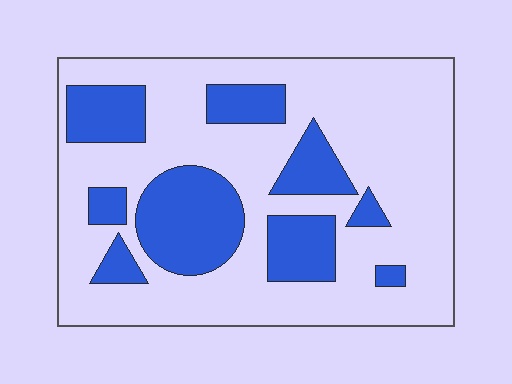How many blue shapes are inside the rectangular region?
9.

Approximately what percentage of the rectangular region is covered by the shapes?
Approximately 30%.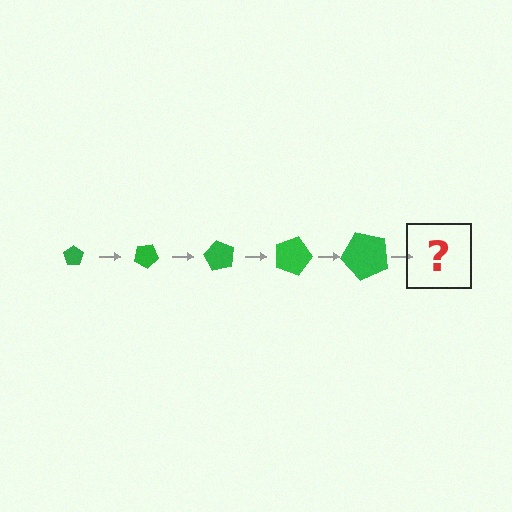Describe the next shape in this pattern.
It should be a pentagon, larger than the previous one and rotated 150 degrees from the start.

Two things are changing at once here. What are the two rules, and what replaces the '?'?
The two rules are that the pentagon grows larger each step and it rotates 30 degrees each step. The '?' should be a pentagon, larger than the previous one and rotated 150 degrees from the start.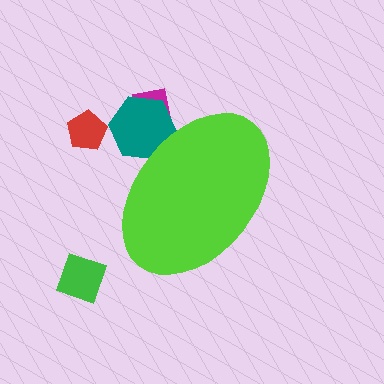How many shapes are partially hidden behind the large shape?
2 shapes are partially hidden.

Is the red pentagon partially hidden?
No, the red pentagon is fully visible.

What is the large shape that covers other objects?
A lime ellipse.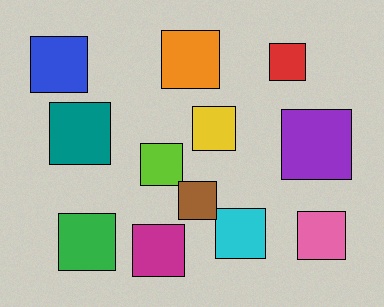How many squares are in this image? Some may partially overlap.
There are 12 squares.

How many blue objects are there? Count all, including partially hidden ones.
There is 1 blue object.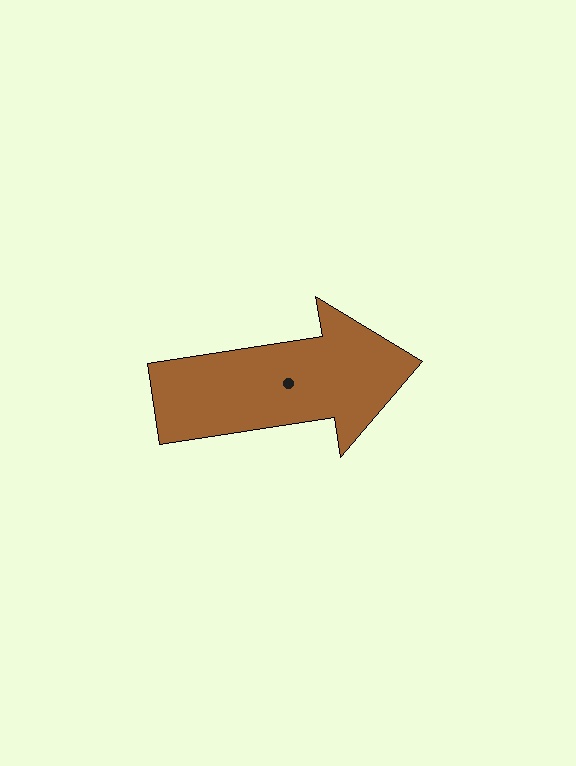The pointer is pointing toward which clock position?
Roughly 3 o'clock.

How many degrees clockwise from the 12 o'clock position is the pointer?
Approximately 81 degrees.